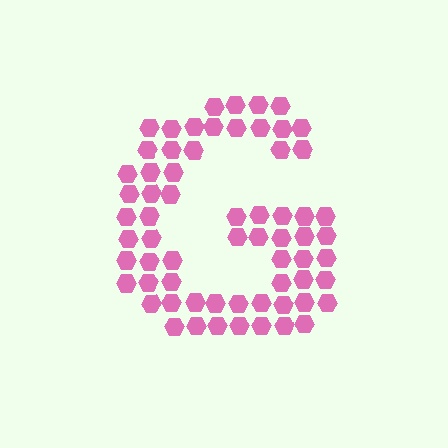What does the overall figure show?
The overall figure shows the letter G.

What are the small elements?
The small elements are hexagons.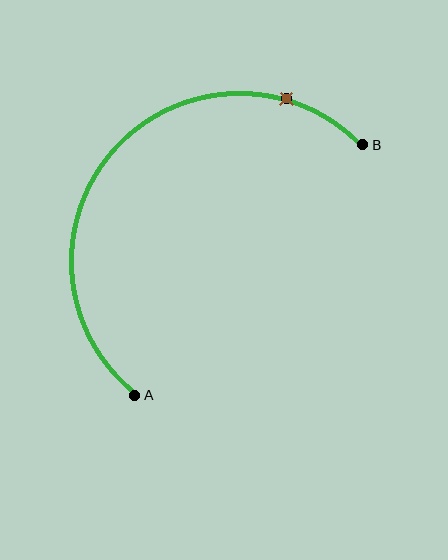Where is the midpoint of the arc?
The arc midpoint is the point on the curve farthest from the straight line joining A and B. It sits above and to the left of that line.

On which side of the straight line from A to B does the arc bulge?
The arc bulges above and to the left of the straight line connecting A and B.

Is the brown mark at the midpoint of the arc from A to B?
No. The brown mark lies on the arc but is closer to endpoint B. The arc midpoint would be at the point on the curve equidistant along the arc from both A and B.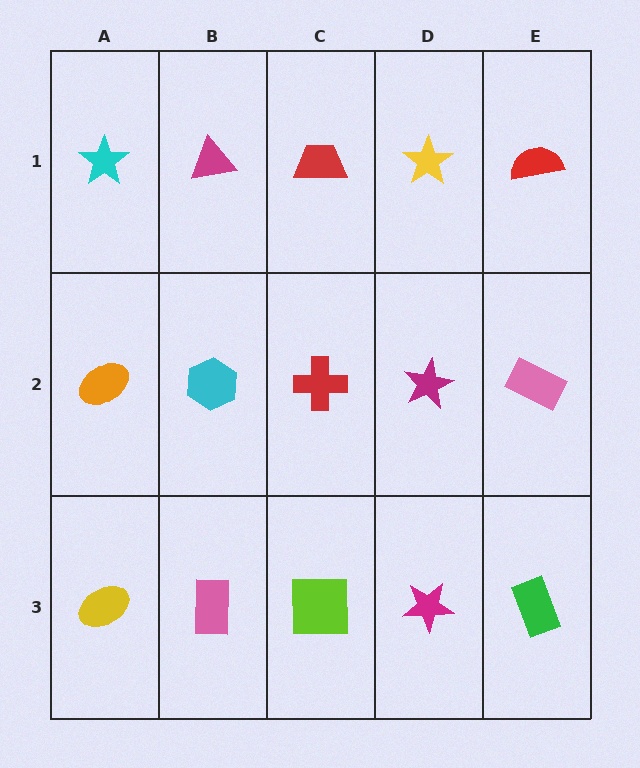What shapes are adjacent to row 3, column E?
A pink rectangle (row 2, column E), a magenta star (row 3, column D).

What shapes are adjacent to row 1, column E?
A pink rectangle (row 2, column E), a yellow star (row 1, column D).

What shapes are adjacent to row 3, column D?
A magenta star (row 2, column D), a lime square (row 3, column C), a green rectangle (row 3, column E).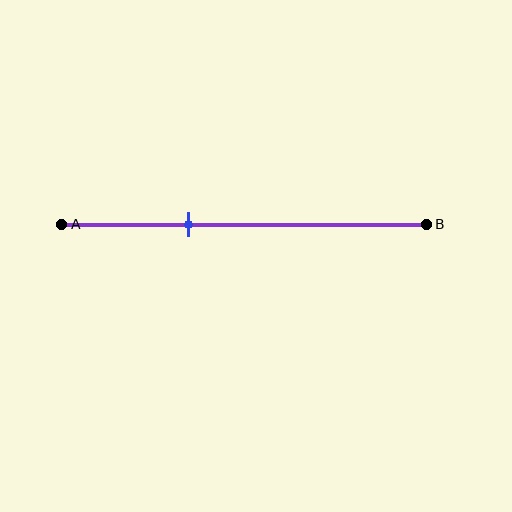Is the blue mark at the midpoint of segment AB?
No, the mark is at about 35% from A, not at the 50% midpoint.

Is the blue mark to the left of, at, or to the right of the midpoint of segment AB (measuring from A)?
The blue mark is to the left of the midpoint of segment AB.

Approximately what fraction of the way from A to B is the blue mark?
The blue mark is approximately 35% of the way from A to B.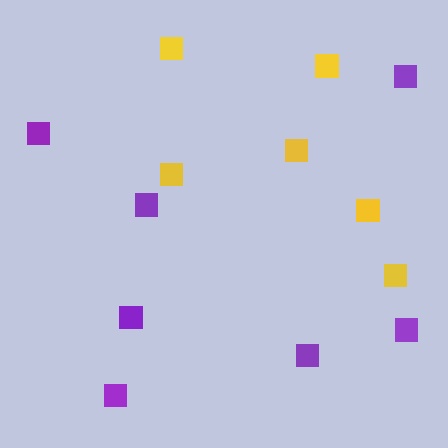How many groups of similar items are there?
There are 2 groups: one group of yellow squares (6) and one group of purple squares (7).